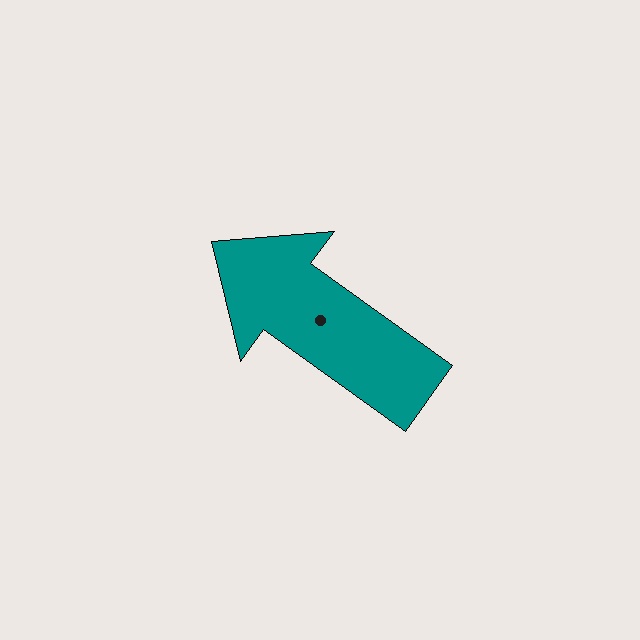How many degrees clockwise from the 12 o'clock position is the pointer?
Approximately 306 degrees.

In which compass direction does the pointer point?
Northwest.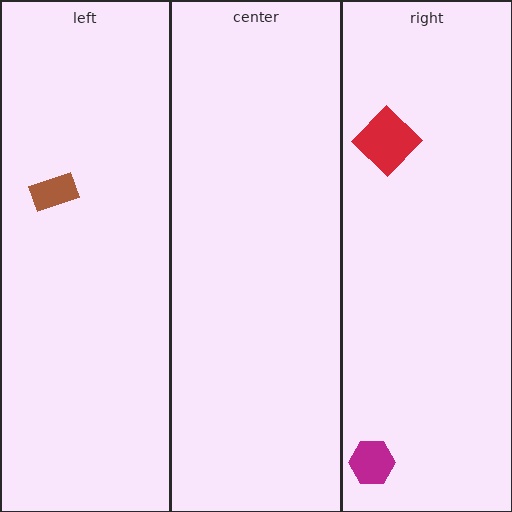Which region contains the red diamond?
The right region.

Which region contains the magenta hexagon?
The right region.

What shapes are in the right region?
The red diamond, the magenta hexagon.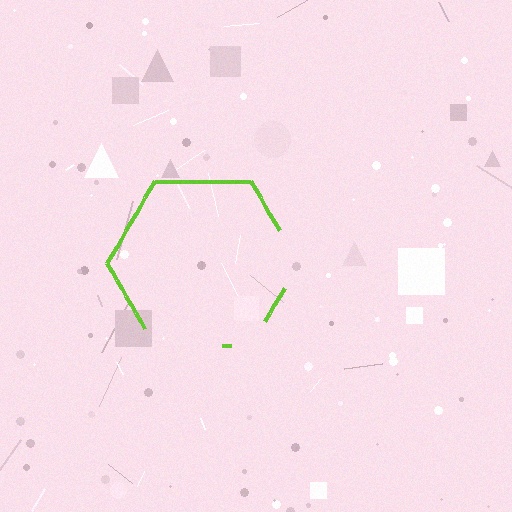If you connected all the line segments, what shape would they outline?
They would outline a hexagon.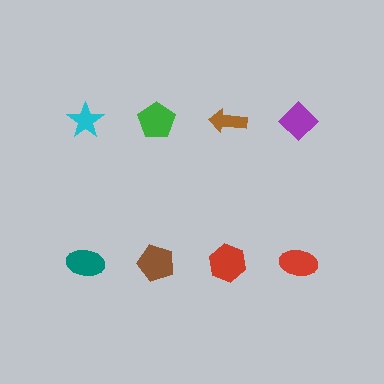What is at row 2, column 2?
A brown pentagon.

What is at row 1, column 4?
A purple diamond.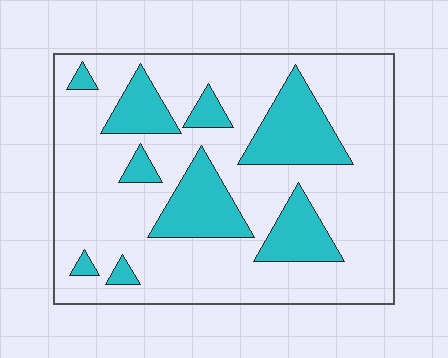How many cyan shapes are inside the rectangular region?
9.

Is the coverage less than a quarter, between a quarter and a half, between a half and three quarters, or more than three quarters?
Less than a quarter.